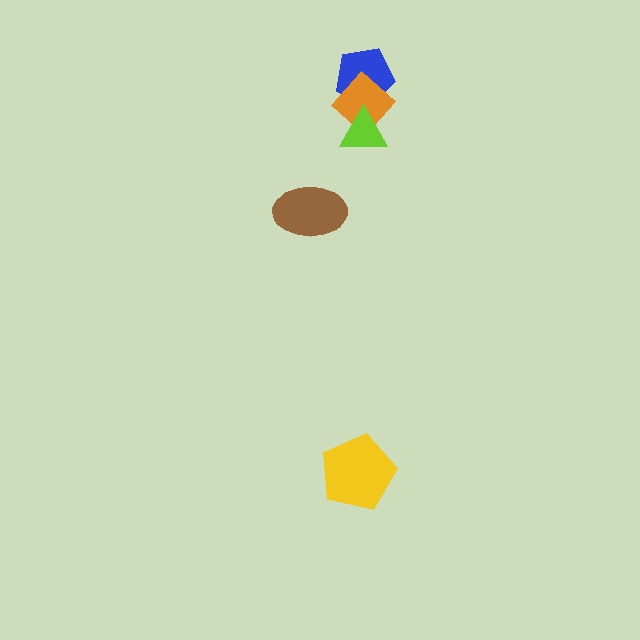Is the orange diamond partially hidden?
Yes, it is partially covered by another shape.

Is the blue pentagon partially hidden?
Yes, it is partially covered by another shape.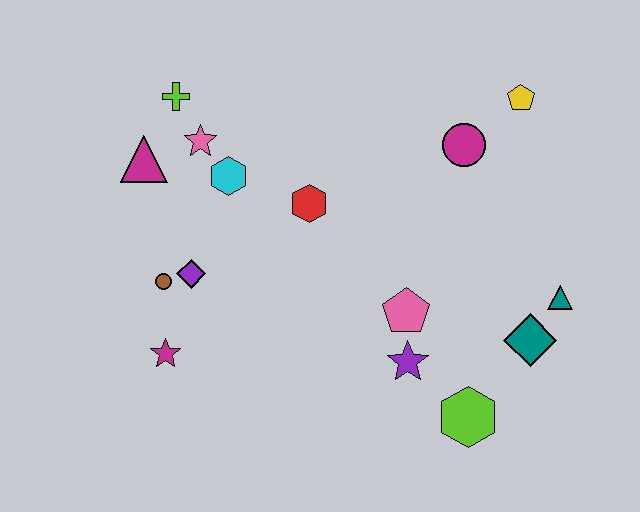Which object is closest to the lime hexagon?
The purple star is closest to the lime hexagon.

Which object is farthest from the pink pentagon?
The lime cross is farthest from the pink pentagon.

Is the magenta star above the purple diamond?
No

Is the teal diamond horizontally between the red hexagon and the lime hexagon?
No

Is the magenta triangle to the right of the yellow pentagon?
No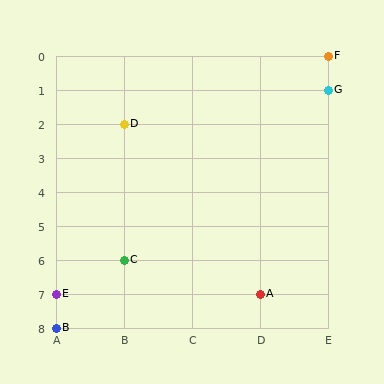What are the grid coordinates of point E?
Point E is at grid coordinates (A, 7).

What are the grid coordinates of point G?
Point G is at grid coordinates (E, 1).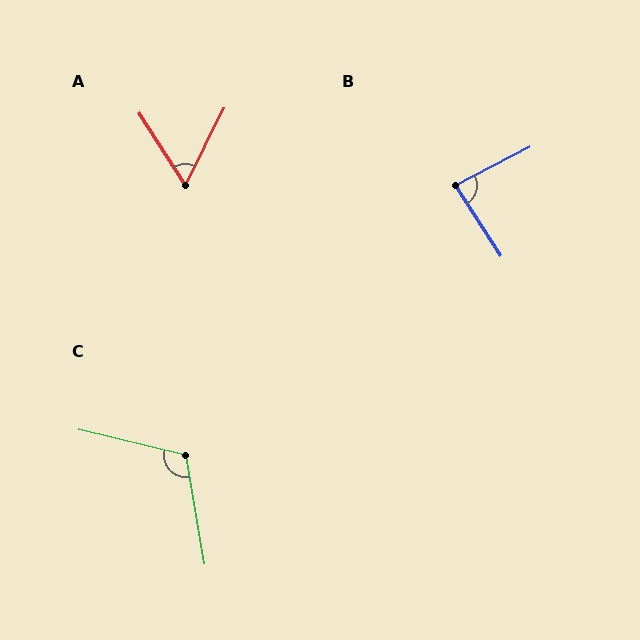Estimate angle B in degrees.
Approximately 85 degrees.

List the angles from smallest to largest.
A (59°), B (85°), C (113°).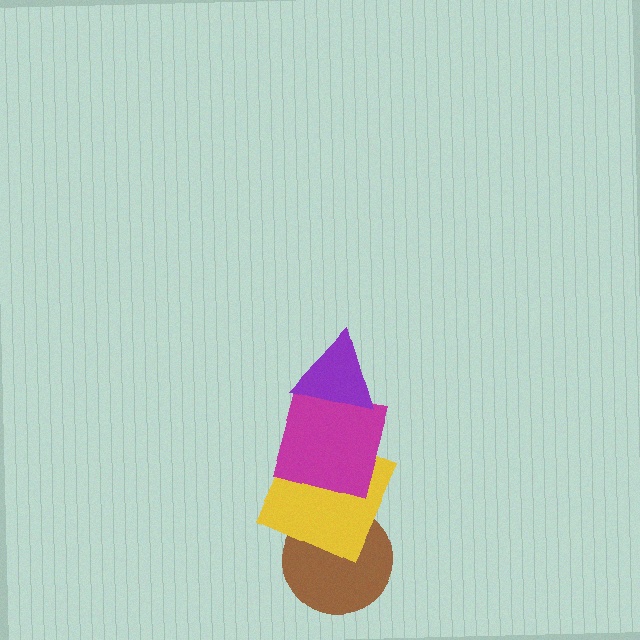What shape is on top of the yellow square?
The magenta square is on top of the yellow square.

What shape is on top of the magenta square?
The purple triangle is on top of the magenta square.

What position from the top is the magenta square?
The magenta square is 2nd from the top.